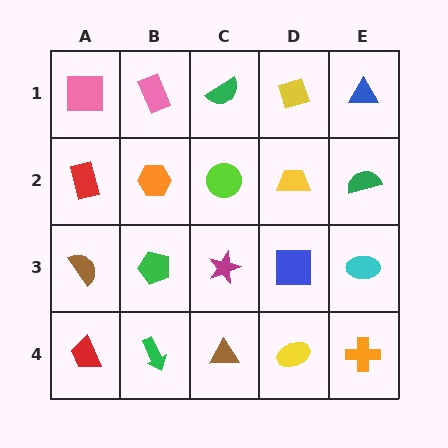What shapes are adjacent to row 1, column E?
A green semicircle (row 2, column E), a yellow diamond (row 1, column D).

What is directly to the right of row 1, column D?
A blue triangle.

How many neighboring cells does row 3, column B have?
4.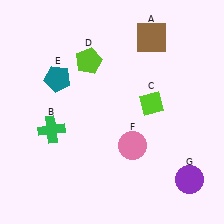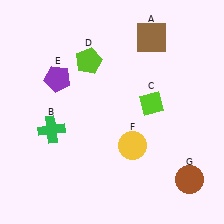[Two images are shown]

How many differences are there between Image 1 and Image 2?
There are 3 differences between the two images.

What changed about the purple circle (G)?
In Image 1, G is purple. In Image 2, it changed to brown.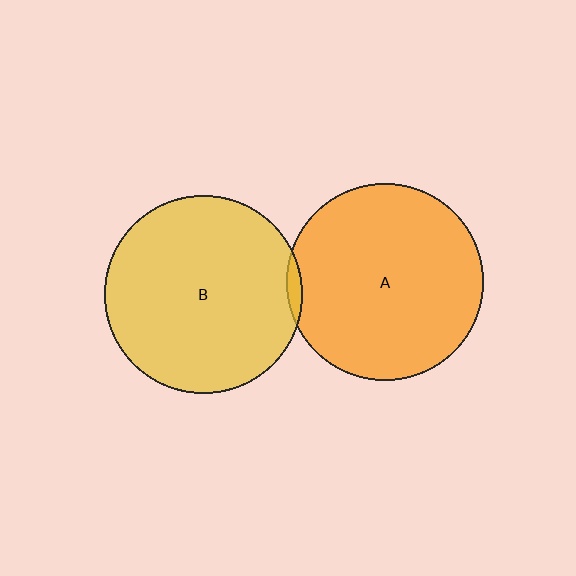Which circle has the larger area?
Circle B (yellow).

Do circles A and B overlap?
Yes.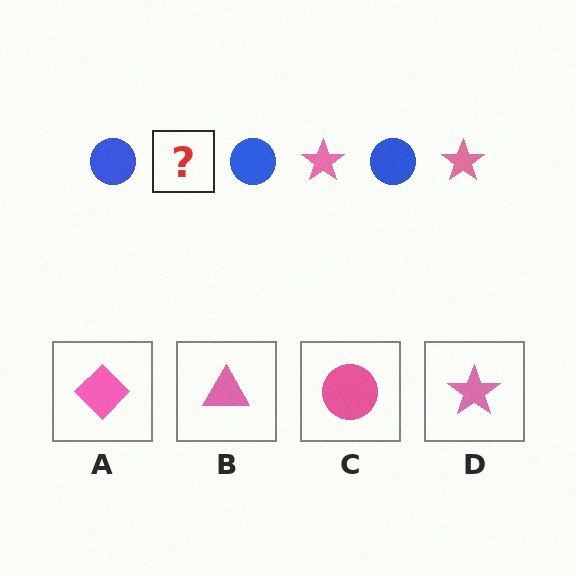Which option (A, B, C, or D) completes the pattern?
D.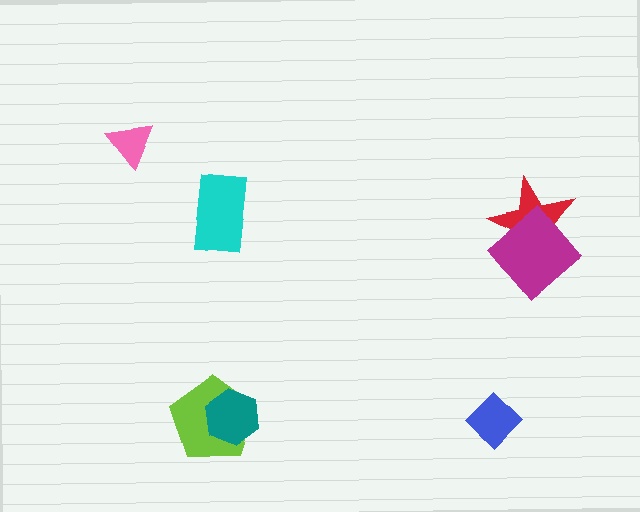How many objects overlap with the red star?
1 object overlaps with the red star.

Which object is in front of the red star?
The magenta diamond is in front of the red star.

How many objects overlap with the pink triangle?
0 objects overlap with the pink triangle.